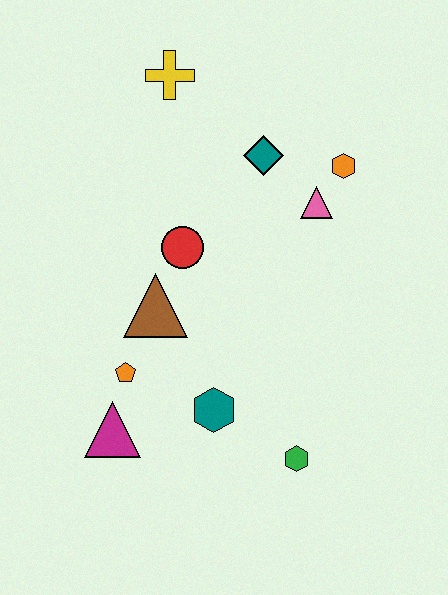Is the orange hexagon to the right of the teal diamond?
Yes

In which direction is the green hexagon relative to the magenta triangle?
The green hexagon is to the right of the magenta triangle.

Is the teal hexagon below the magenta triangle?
No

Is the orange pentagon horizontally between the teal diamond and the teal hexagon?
No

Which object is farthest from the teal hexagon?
The yellow cross is farthest from the teal hexagon.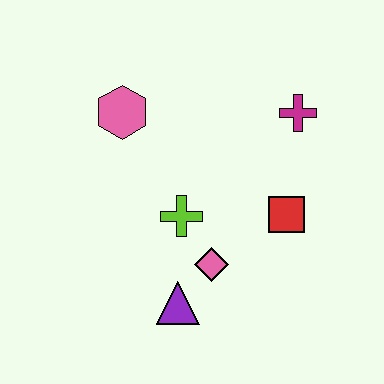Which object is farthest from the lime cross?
The magenta cross is farthest from the lime cross.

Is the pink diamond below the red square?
Yes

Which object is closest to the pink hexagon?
The lime cross is closest to the pink hexagon.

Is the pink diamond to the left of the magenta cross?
Yes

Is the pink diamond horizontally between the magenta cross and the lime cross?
Yes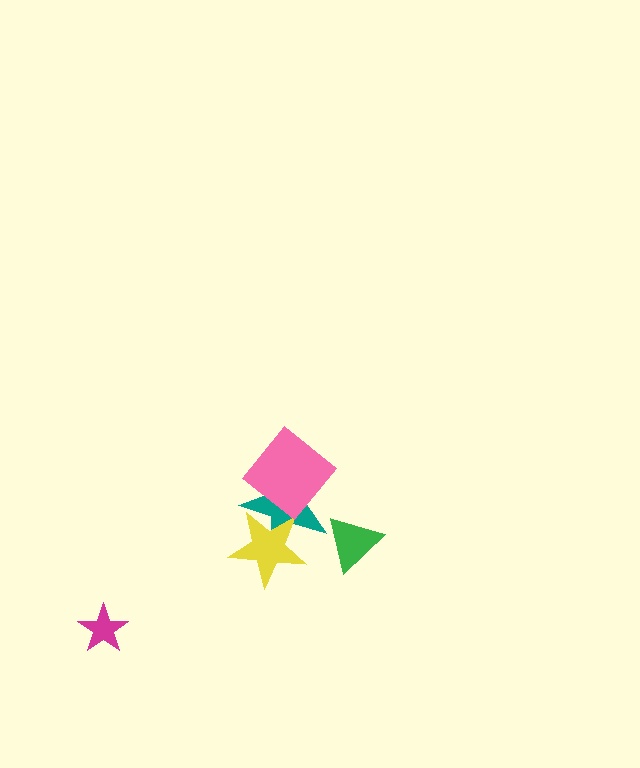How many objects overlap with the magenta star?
0 objects overlap with the magenta star.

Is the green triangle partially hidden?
No, no other shape covers it.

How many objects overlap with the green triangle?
0 objects overlap with the green triangle.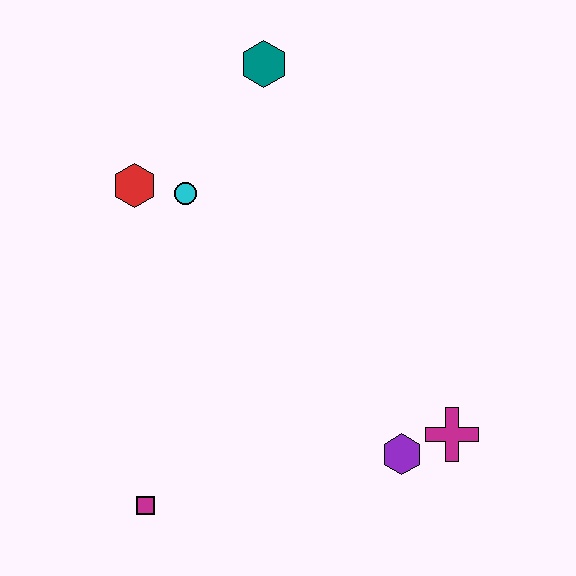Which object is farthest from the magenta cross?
The teal hexagon is farthest from the magenta cross.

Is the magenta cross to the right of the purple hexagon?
Yes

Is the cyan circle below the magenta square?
No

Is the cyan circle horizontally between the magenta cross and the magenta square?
Yes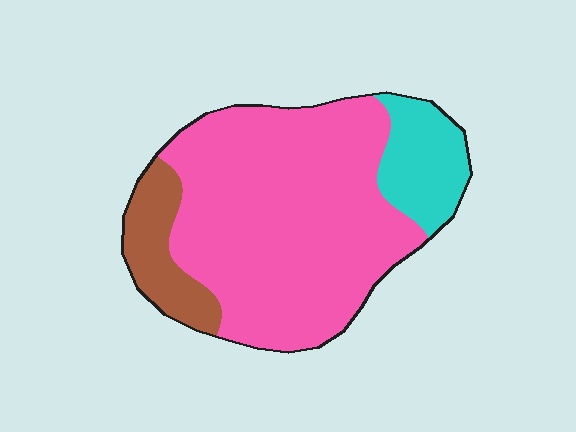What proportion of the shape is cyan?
Cyan covers about 15% of the shape.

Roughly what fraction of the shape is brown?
Brown takes up about one eighth (1/8) of the shape.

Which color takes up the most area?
Pink, at roughly 70%.